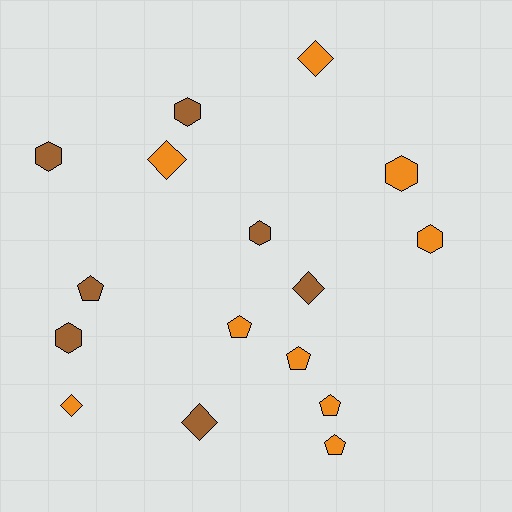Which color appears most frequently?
Orange, with 9 objects.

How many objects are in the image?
There are 16 objects.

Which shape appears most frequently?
Hexagon, with 6 objects.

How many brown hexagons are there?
There are 4 brown hexagons.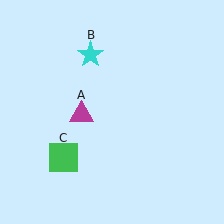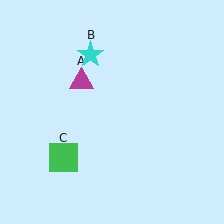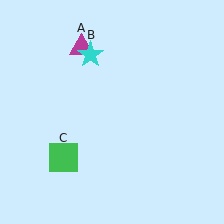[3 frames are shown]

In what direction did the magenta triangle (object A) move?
The magenta triangle (object A) moved up.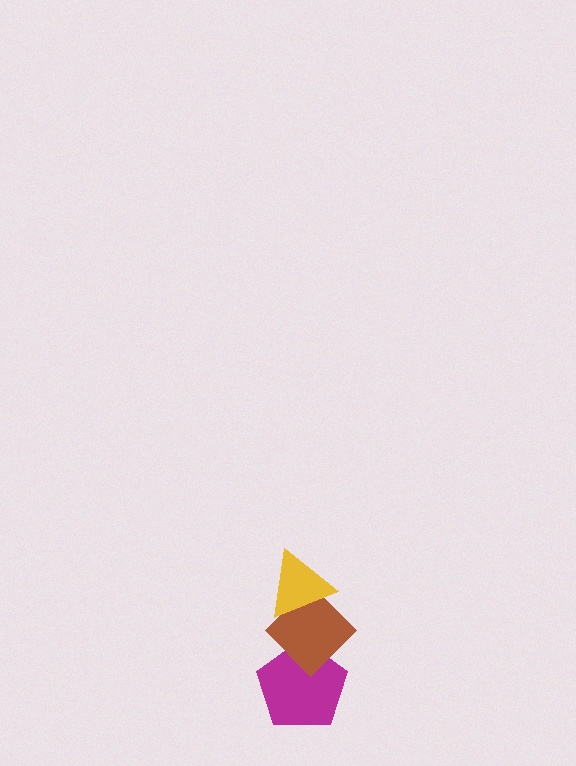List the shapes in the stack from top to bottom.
From top to bottom: the yellow triangle, the brown diamond, the magenta pentagon.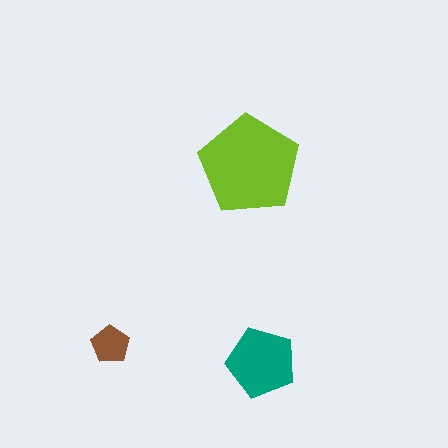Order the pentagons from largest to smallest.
the lime one, the teal one, the brown one.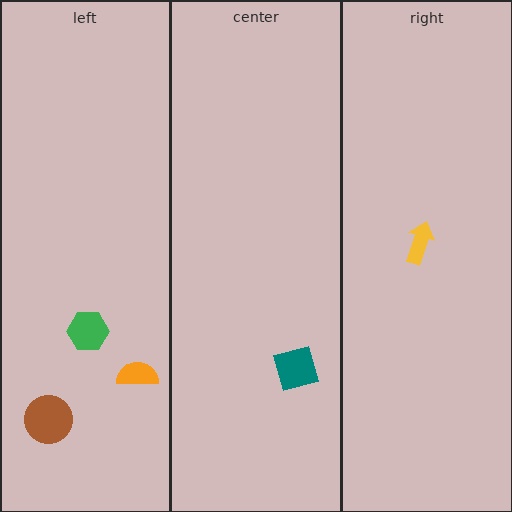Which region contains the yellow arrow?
The right region.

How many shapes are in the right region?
1.